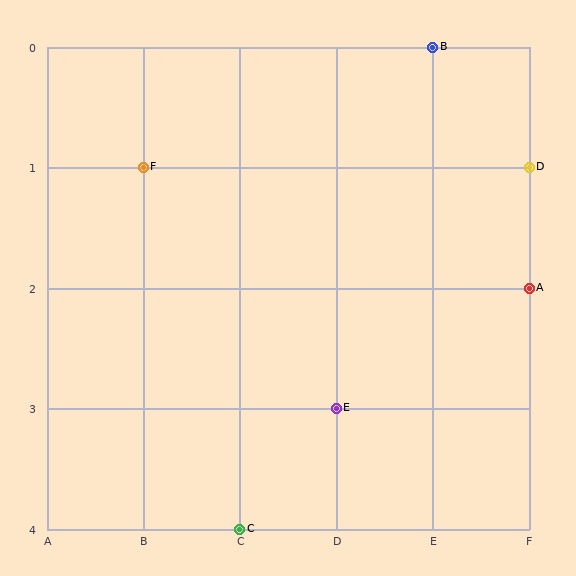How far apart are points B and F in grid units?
Points B and F are 3 columns and 1 row apart (about 3.2 grid units diagonally).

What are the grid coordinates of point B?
Point B is at grid coordinates (E, 0).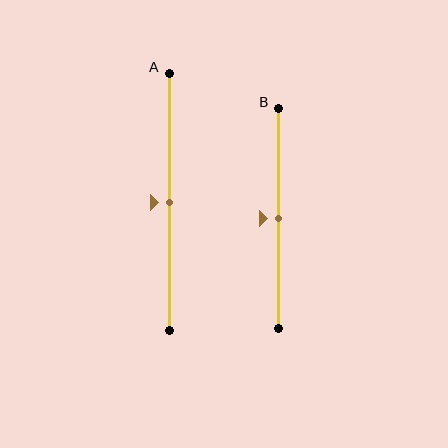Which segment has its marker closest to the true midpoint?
Segment A has its marker closest to the true midpoint.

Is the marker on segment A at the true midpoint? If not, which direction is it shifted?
Yes, the marker on segment A is at the true midpoint.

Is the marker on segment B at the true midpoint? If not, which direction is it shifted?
Yes, the marker on segment B is at the true midpoint.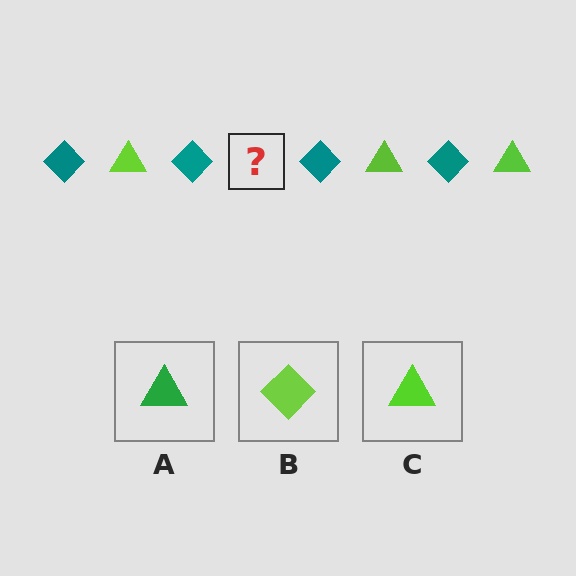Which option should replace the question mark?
Option C.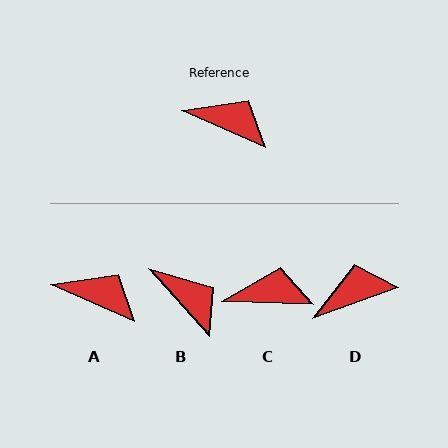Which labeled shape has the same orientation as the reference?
A.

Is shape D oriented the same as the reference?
No, it is off by about 44 degrees.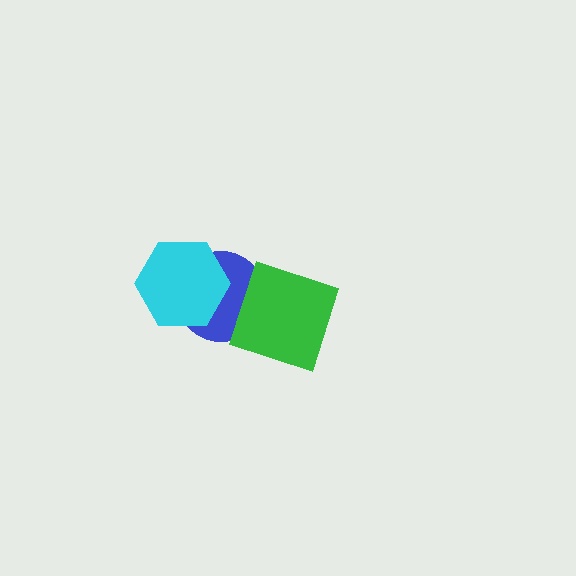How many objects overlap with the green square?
1 object overlaps with the green square.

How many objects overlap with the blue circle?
2 objects overlap with the blue circle.